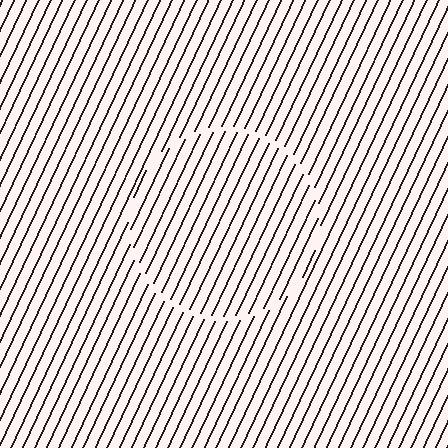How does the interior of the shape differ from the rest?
The interior of the shape contains the same grating, shifted by half a period — the contour is defined by the phase discontinuity where line-ends from the inner and outer gratings abut.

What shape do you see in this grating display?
An illusory circle. The interior of the shape contains the same grating, shifted by half a period — the contour is defined by the phase discontinuity where line-ends from the inner and outer gratings abut.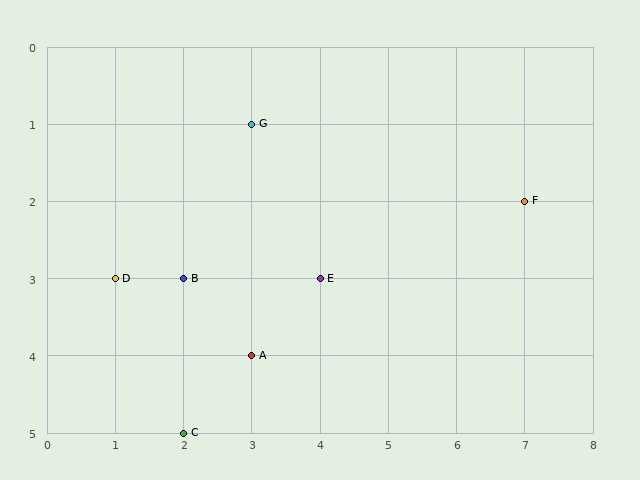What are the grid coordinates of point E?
Point E is at grid coordinates (4, 3).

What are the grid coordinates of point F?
Point F is at grid coordinates (7, 2).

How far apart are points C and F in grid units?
Points C and F are 5 columns and 3 rows apart (about 5.8 grid units diagonally).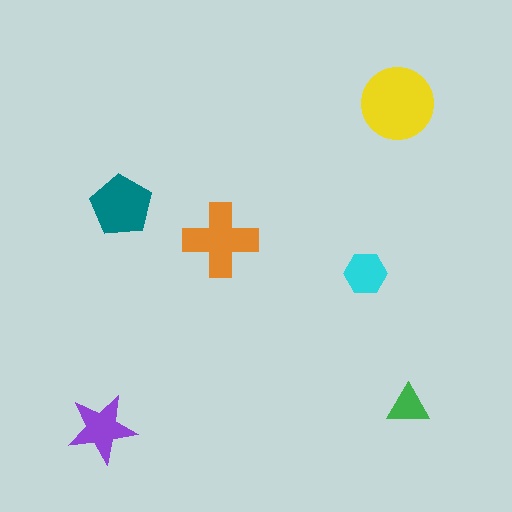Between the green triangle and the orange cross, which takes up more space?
The orange cross.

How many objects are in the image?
There are 6 objects in the image.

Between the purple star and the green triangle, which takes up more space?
The purple star.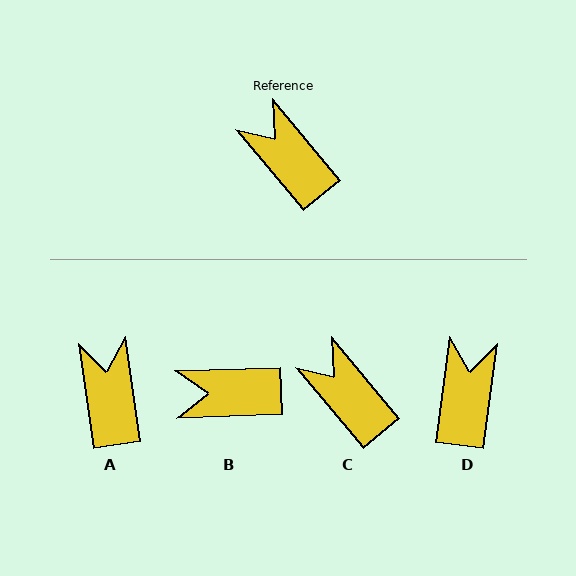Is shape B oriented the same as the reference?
No, it is off by about 52 degrees.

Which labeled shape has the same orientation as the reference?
C.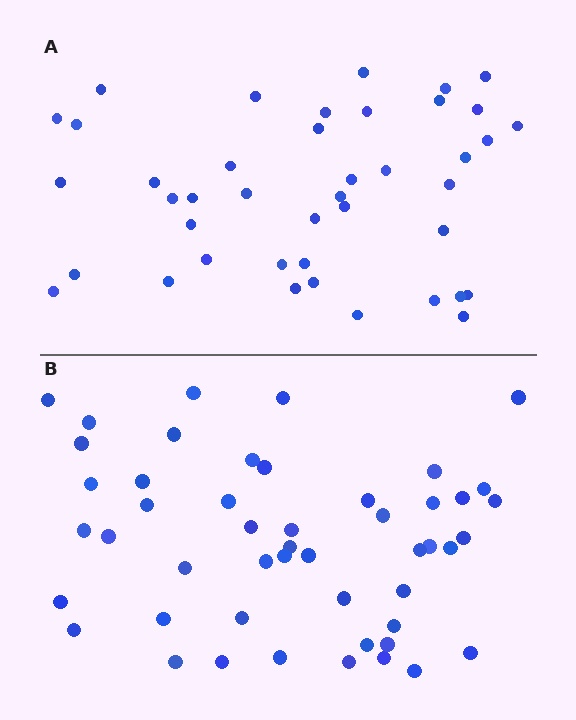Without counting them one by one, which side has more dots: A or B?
Region B (the bottom region) has more dots.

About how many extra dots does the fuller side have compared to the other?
Region B has roughly 8 or so more dots than region A.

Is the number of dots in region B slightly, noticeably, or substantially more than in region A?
Region B has only slightly more — the two regions are fairly close. The ratio is roughly 1.2 to 1.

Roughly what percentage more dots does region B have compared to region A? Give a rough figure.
About 15% more.